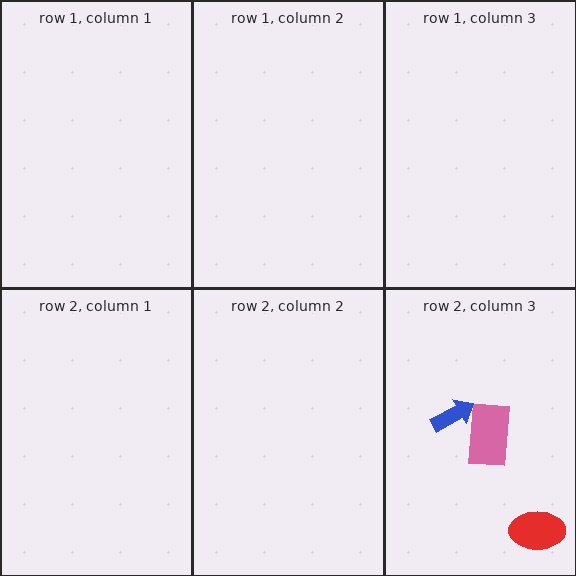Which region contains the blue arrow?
The row 2, column 3 region.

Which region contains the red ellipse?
The row 2, column 3 region.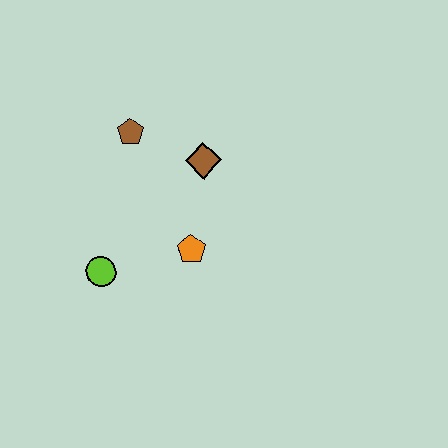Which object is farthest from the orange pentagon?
The brown pentagon is farthest from the orange pentagon.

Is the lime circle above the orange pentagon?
No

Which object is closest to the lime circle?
The orange pentagon is closest to the lime circle.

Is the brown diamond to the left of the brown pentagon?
No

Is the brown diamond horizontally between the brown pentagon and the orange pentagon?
No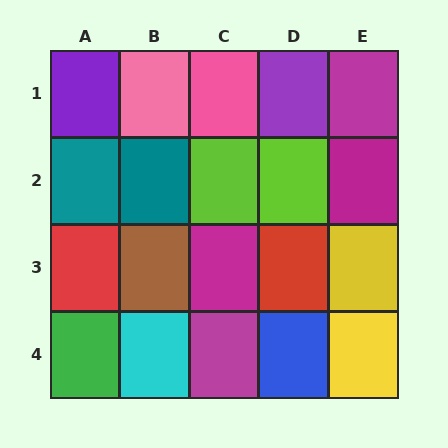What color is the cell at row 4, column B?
Cyan.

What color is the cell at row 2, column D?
Lime.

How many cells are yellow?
2 cells are yellow.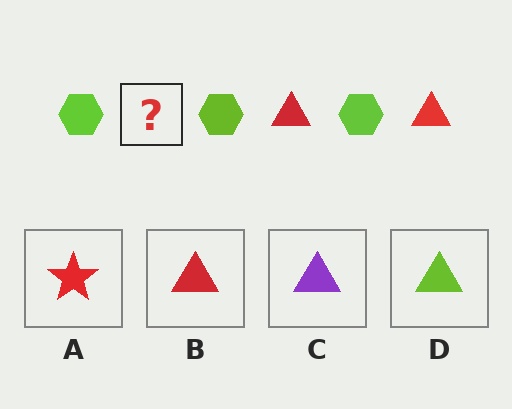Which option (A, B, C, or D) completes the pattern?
B.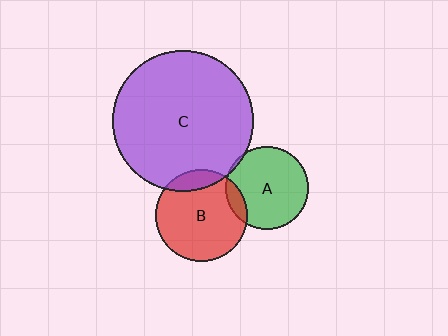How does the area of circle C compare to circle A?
Approximately 2.8 times.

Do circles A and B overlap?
Yes.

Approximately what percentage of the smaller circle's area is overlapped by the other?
Approximately 10%.